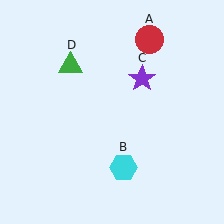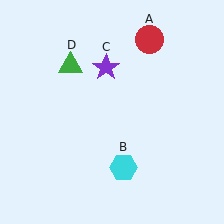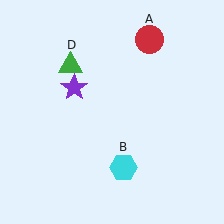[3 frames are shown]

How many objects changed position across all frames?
1 object changed position: purple star (object C).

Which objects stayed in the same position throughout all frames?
Red circle (object A) and cyan hexagon (object B) and green triangle (object D) remained stationary.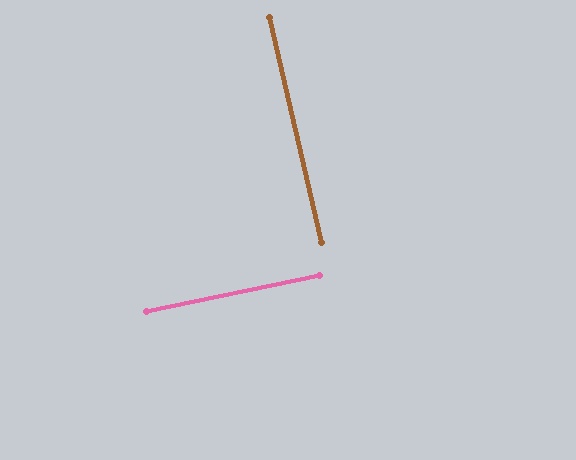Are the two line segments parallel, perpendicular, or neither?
Perpendicular — they meet at approximately 89°.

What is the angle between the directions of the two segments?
Approximately 89 degrees.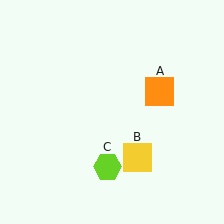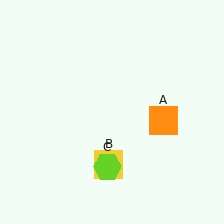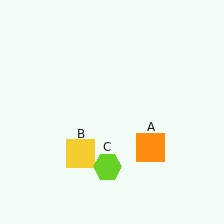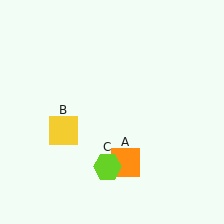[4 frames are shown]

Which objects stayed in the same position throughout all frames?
Lime hexagon (object C) remained stationary.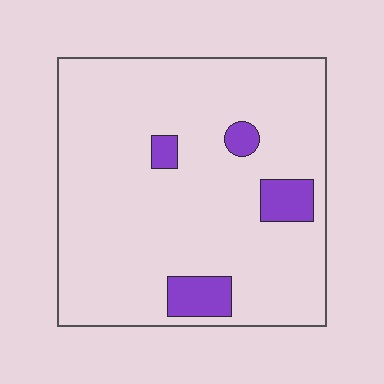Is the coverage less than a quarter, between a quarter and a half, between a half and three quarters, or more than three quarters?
Less than a quarter.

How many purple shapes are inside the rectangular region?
4.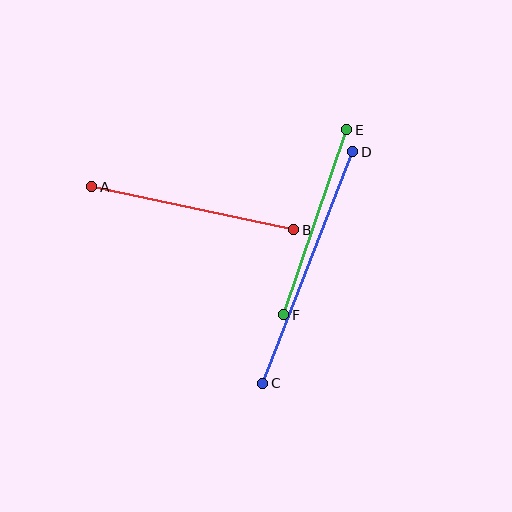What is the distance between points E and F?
The distance is approximately 195 pixels.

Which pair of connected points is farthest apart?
Points C and D are farthest apart.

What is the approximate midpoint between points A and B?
The midpoint is at approximately (193, 208) pixels.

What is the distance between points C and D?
The distance is approximately 248 pixels.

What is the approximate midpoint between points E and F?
The midpoint is at approximately (315, 222) pixels.